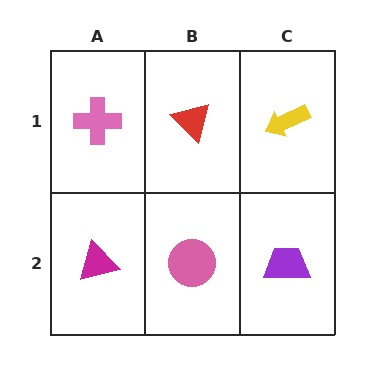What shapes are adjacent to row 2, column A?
A pink cross (row 1, column A), a pink circle (row 2, column B).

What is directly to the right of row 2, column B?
A purple trapezoid.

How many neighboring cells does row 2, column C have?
2.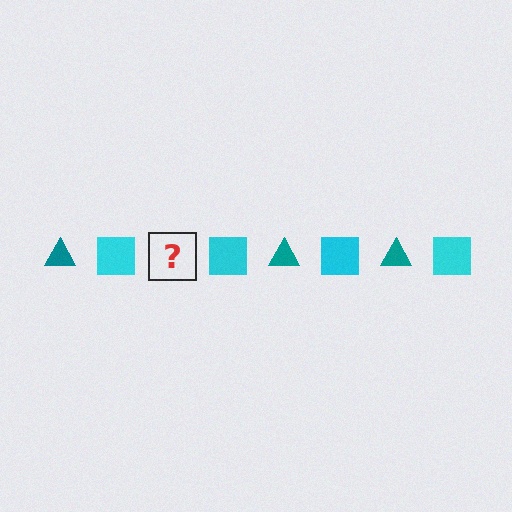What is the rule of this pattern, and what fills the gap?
The rule is that the pattern alternates between teal triangle and cyan square. The gap should be filled with a teal triangle.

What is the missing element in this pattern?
The missing element is a teal triangle.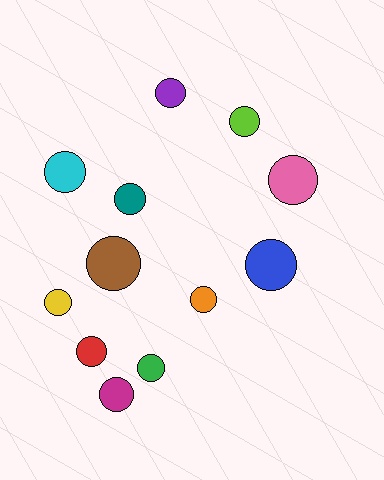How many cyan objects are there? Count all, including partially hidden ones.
There is 1 cyan object.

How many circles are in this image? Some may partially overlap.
There are 12 circles.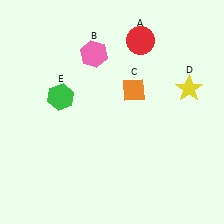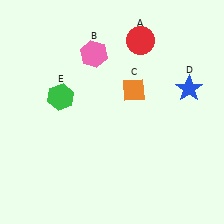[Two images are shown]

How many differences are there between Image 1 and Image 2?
There is 1 difference between the two images.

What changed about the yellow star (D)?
In Image 1, D is yellow. In Image 2, it changed to blue.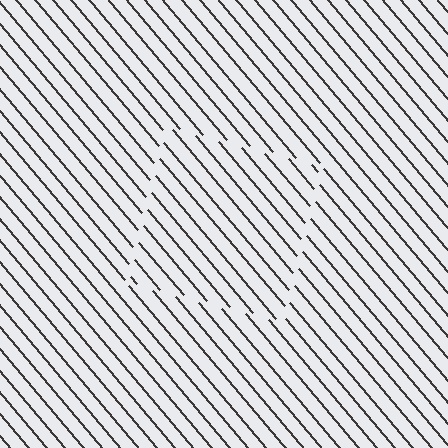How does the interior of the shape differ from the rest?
The interior of the shape contains the same grating, shifted by half a period — the contour is defined by the phase discontinuity where line-ends from the inner and outer gratings abut.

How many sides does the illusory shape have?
4 sides — the line-ends trace a square.